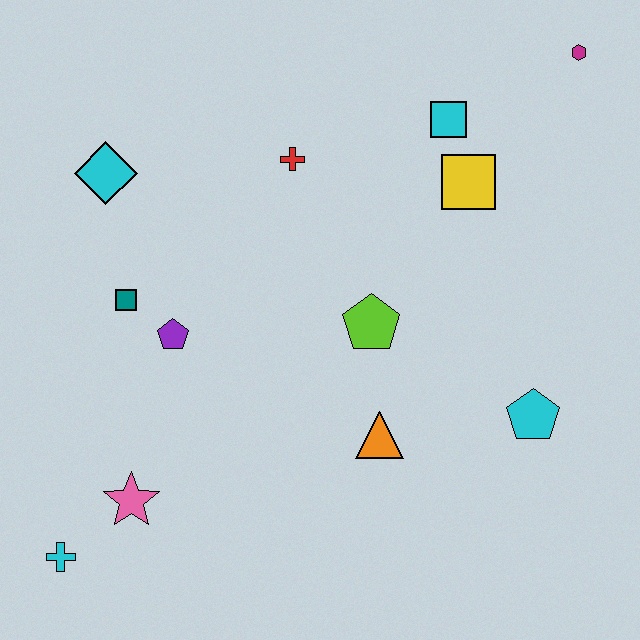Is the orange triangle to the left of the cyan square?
Yes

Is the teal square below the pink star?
No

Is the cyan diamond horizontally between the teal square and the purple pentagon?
No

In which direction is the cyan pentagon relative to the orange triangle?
The cyan pentagon is to the right of the orange triangle.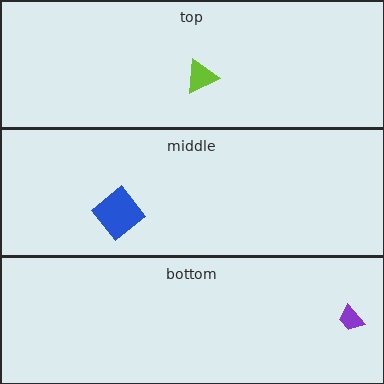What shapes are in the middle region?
The blue diamond.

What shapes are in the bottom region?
The purple trapezoid.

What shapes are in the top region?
The lime triangle.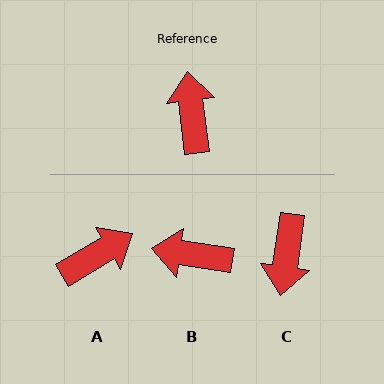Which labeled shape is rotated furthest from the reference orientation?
C, about 165 degrees away.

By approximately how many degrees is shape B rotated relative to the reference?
Approximately 75 degrees counter-clockwise.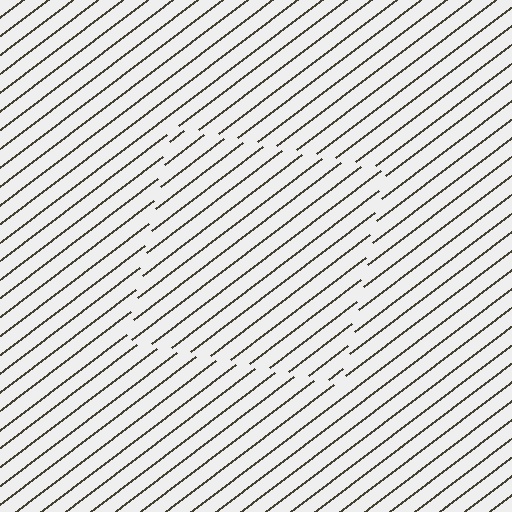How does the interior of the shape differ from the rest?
The interior of the shape contains the same grating, shifted by half a period — the contour is defined by the phase discontinuity where line-ends from the inner and outer gratings abut.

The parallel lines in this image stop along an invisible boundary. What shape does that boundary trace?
An illusory square. The interior of the shape contains the same grating, shifted by half a period — the contour is defined by the phase discontinuity where line-ends from the inner and outer gratings abut.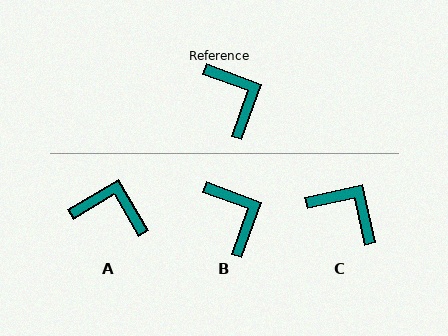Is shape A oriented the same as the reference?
No, it is off by about 50 degrees.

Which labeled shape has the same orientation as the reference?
B.